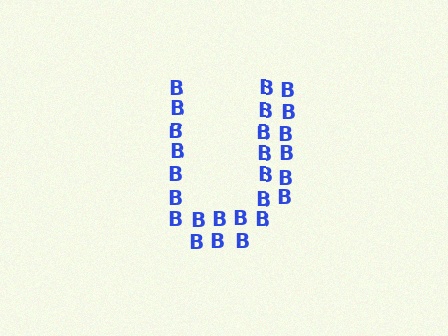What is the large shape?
The large shape is the letter U.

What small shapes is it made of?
It is made of small letter B's.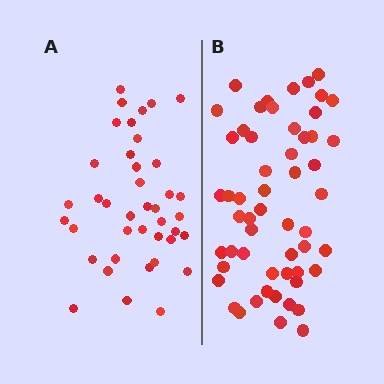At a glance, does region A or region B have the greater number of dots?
Region B (the right region) has more dots.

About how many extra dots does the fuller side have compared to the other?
Region B has approximately 15 more dots than region A.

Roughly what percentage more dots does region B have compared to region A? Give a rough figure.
About 40% more.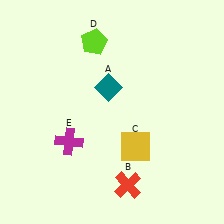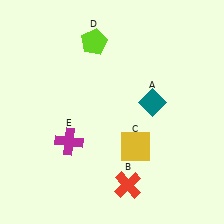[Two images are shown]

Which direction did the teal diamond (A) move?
The teal diamond (A) moved right.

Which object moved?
The teal diamond (A) moved right.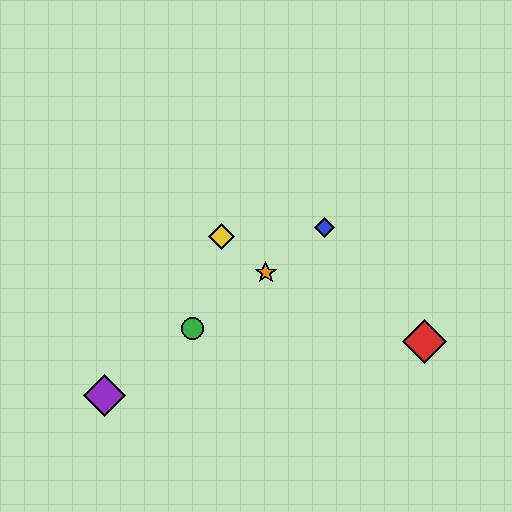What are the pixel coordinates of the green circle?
The green circle is at (193, 328).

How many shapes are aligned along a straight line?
4 shapes (the blue diamond, the green circle, the purple diamond, the orange star) are aligned along a straight line.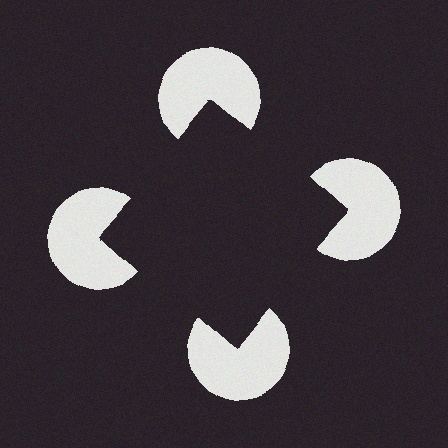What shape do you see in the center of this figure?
An illusory square — its edges are inferred from the aligned wedge cuts in the pac-man discs, not physically drawn.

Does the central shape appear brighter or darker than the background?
It typically appears slightly darker than the background, even though no actual brightness change is drawn.